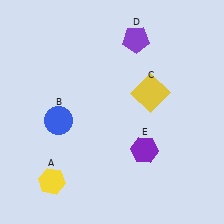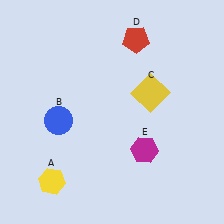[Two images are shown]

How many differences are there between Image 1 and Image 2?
There are 2 differences between the two images.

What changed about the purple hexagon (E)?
In Image 1, E is purple. In Image 2, it changed to magenta.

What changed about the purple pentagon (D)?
In Image 1, D is purple. In Image 2, it changed to red.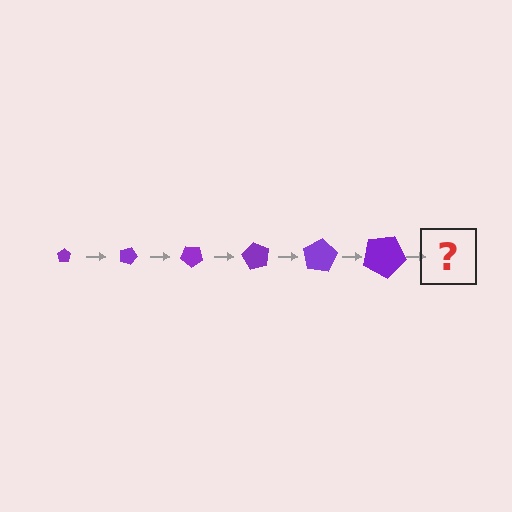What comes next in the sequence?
The next element should be a pentagon, larger than the previous one and rotated 120 degrees from the start.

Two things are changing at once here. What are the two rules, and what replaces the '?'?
The two rules are that the pentagon grows larger each step and it rotates 20 degrees each step. The '?' should be a pentagon, larger than the previous one and rotated 120 degrees from the start.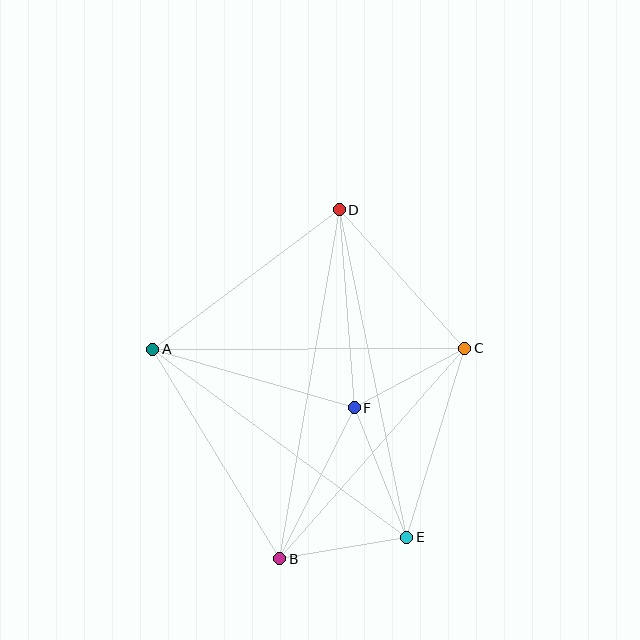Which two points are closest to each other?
Points C and F are closest to each other.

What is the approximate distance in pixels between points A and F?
The distance between A and F is approximately 210 pixels.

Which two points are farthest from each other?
Points B and D are farthest from each other.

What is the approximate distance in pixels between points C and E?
The distance between C and E is approximately 198 pixels.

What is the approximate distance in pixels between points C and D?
The distance between C and D is approximately 187 pixels.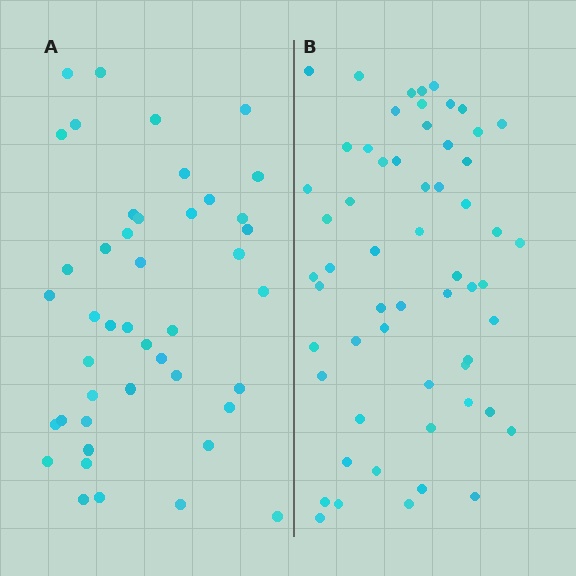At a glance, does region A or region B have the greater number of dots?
Region B (the right region) has more dots.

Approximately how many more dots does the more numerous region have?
Region B has approximately 15 more dots than region A.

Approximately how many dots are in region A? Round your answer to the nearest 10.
About 40 dots. (The exact count is 44, which rounds to 40.)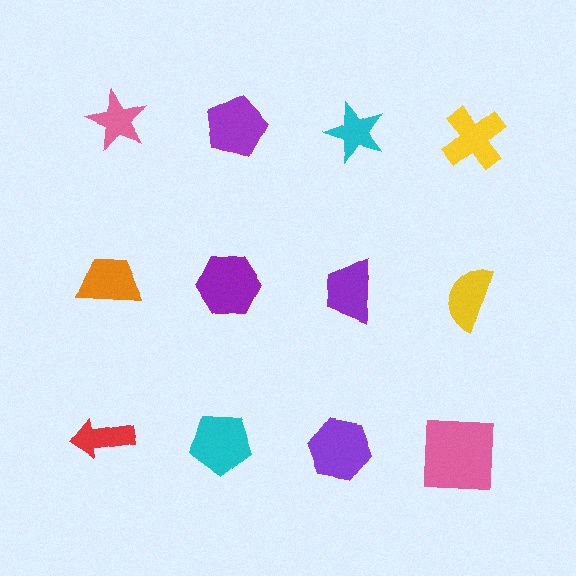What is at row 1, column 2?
A purple pentagon.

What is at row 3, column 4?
A pink square.